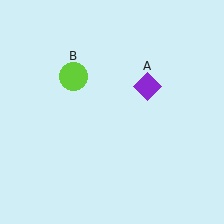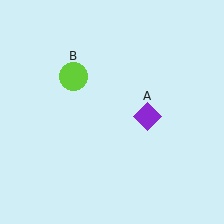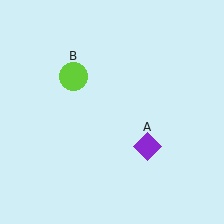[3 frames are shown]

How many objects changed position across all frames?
1 object changed position: purple diamond (object A).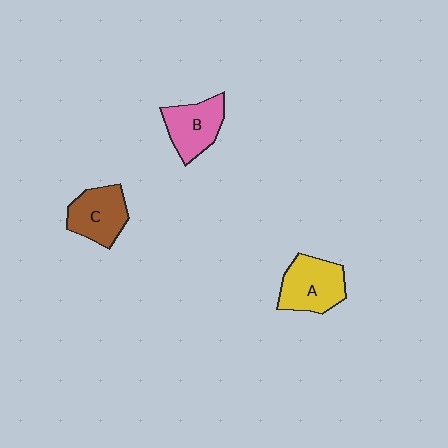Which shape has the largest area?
Shape A (yellow).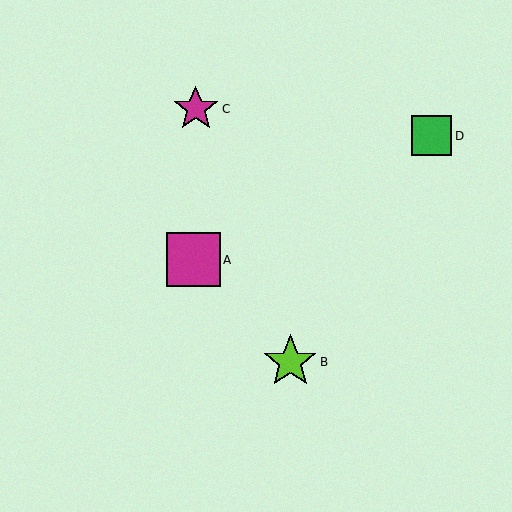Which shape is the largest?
The magenta square (labeled A) is the largest.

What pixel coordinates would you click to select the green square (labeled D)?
Click at (432, 136) to select the green square D.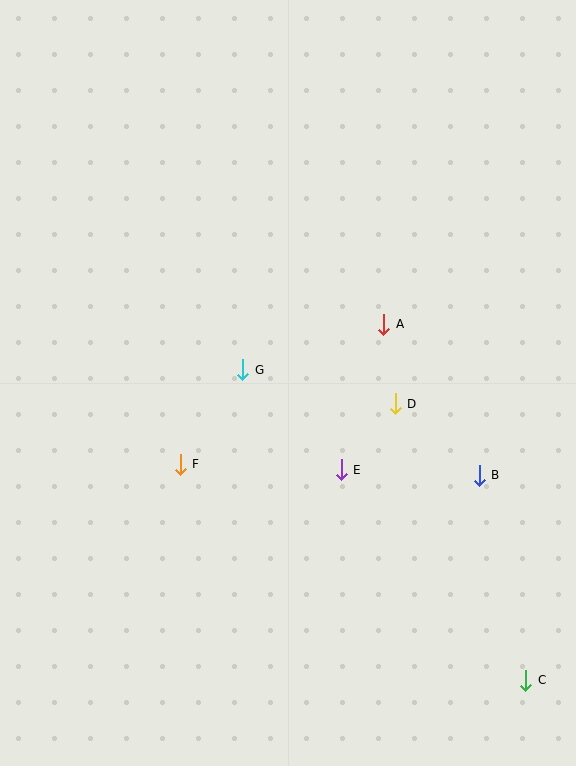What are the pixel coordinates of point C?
Point C is at (526, 680).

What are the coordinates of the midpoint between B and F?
The midpoint between B and F is at (330, 470).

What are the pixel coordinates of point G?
Point G is at (243, 370).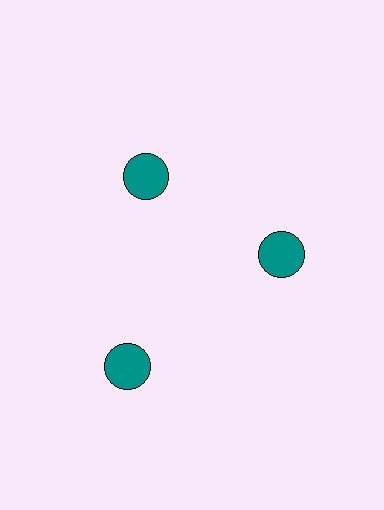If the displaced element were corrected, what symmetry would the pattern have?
It would have 3-fold rotational symmetry — the pattern would map onto itself every 120 degrees.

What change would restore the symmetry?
The symmetry would be restored by moving it inward, back onto the ring so that all 3 circles sit at equal angles and equal distance from the center.